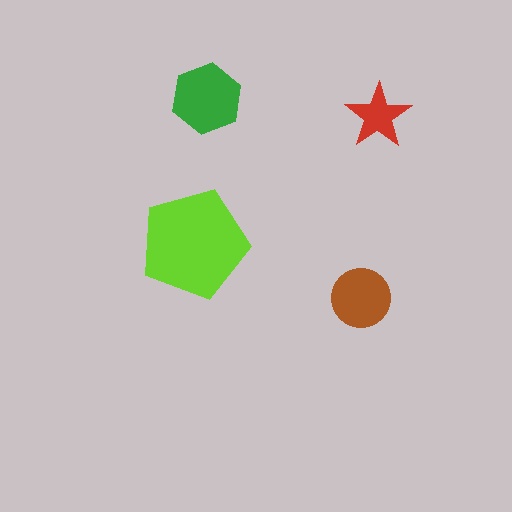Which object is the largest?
The lime pentagon.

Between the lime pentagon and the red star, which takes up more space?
The lime pentagon.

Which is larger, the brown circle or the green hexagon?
The green hexagon.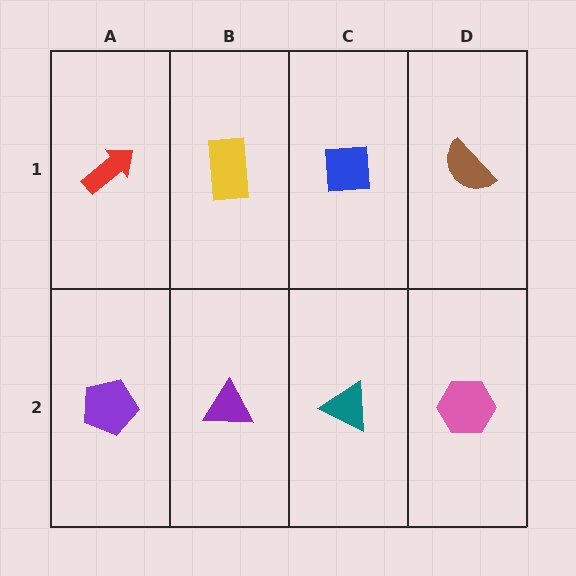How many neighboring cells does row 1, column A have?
2.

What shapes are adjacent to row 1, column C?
A teal triangle (row 2, column C), a yellow rectangle (row 1, column B), a brown semicircle (row 1, column D).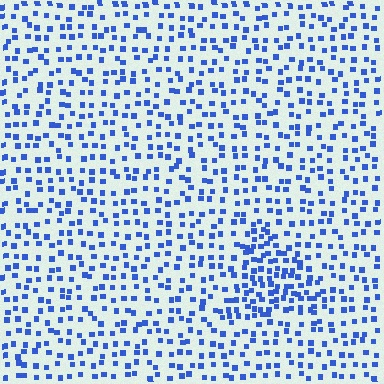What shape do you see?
I see a triangle.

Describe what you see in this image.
The image contains small blue elements arranged at two different densities. A triangle-shaped region is visible where the elements are more densely packed than the surrounding area.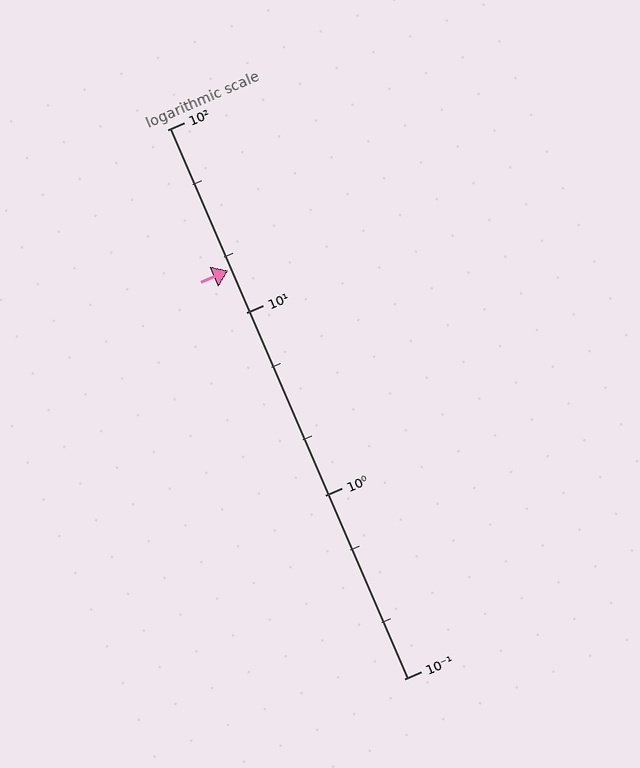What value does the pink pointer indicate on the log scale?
The pointer indicates approximately 17.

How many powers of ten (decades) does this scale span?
The scale spans 3 decades, from 0.1 to 100.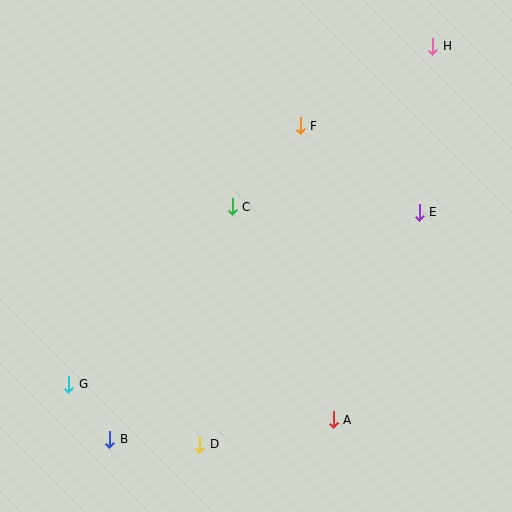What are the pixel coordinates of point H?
Point H is at (433, 46).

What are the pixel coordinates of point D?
Point D is at (200, 444).